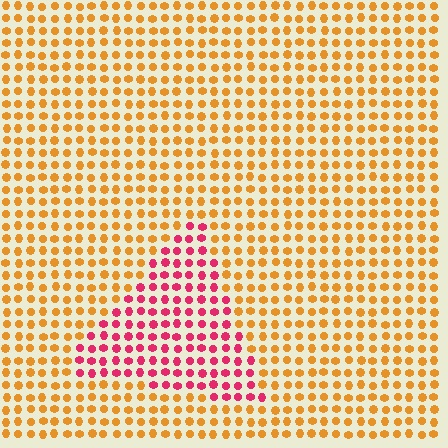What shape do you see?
I see a triangle.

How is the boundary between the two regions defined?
The boundary is defined purely by a slight shift in hue (about 56 degrees). Spacing, size, and orientation are identical on both sides.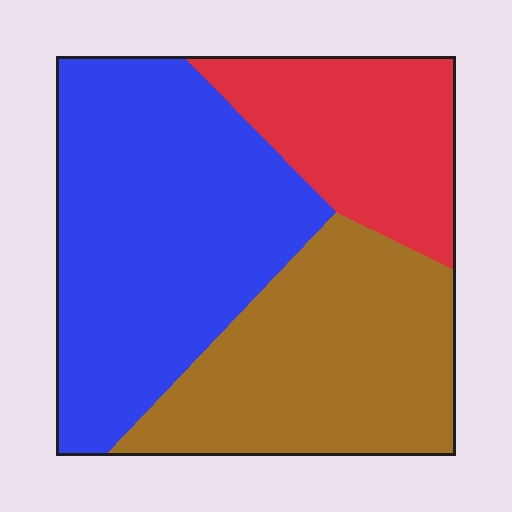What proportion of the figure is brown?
Brown covers about 35% of the figure.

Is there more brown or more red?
Brown.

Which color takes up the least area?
Red, at roughly 20%.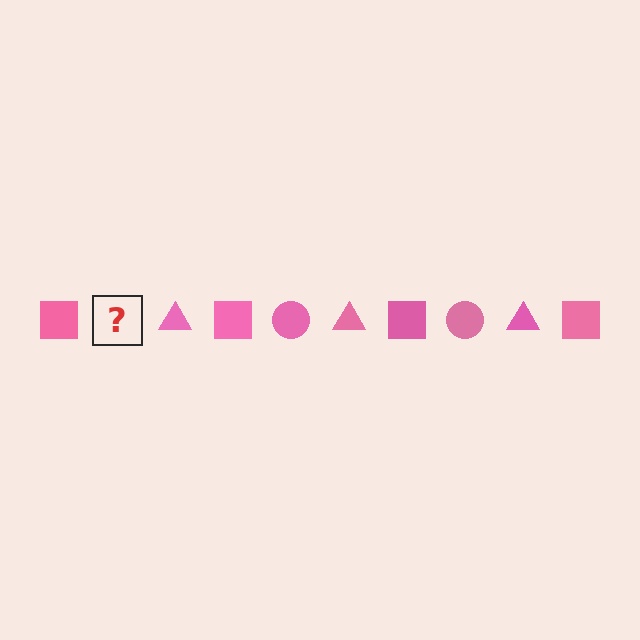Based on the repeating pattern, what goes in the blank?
The blank should be a pink circle.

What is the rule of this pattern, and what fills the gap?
The rule is that the pattern cycles through square, circle, triangle shapes in pink. The gap should be filled with a pink circle.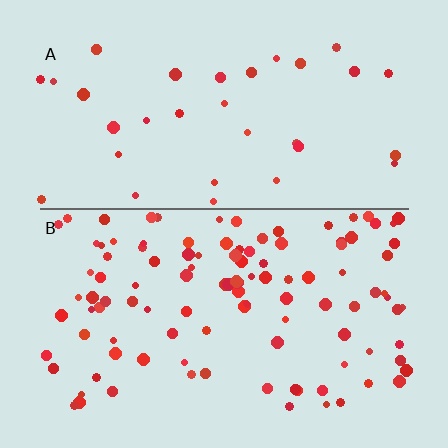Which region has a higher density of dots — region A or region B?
B (the bottom).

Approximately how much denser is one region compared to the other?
Approximately 3.3× — region B over region A.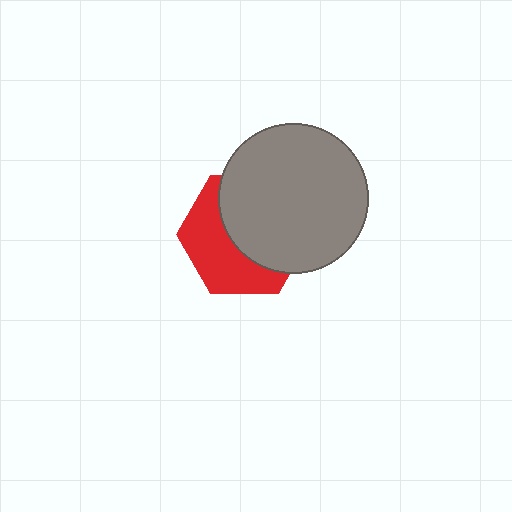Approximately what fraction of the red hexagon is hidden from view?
Roughly 55% of the red hexagon is hidden behind the gray circle.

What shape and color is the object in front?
The object in front is a gray circle.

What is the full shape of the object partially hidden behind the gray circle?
The partially hidden object is a red hexagon.